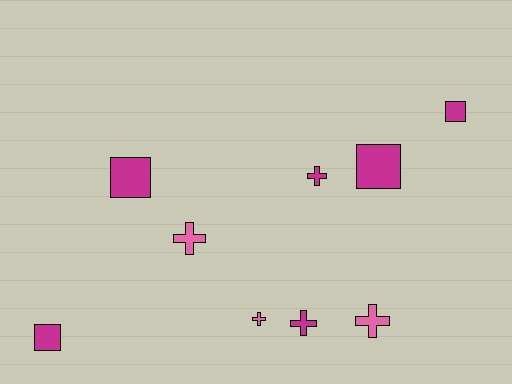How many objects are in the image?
There are 9 objects.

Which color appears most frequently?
Magenta, with 6 objects.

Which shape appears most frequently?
Cross, with 5 objects.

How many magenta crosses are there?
There are 2 magenta crosses.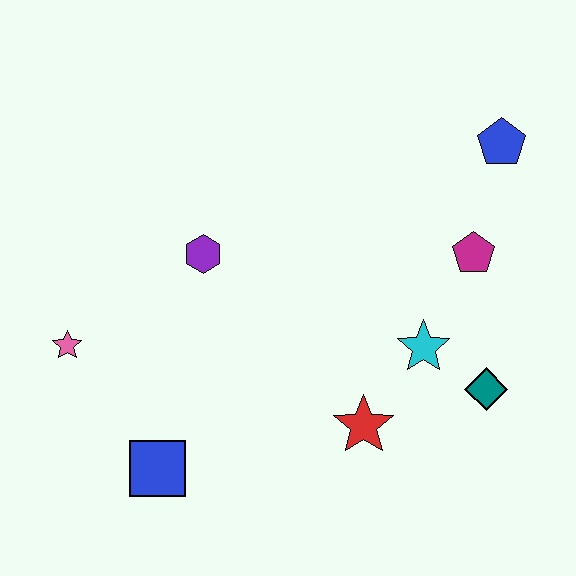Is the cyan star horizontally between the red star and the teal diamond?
Yes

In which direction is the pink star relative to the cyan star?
The pink star is to the left of the cyan star.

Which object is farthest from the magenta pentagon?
The pink star is farthest from the magenta pentagon.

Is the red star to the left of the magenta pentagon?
Yes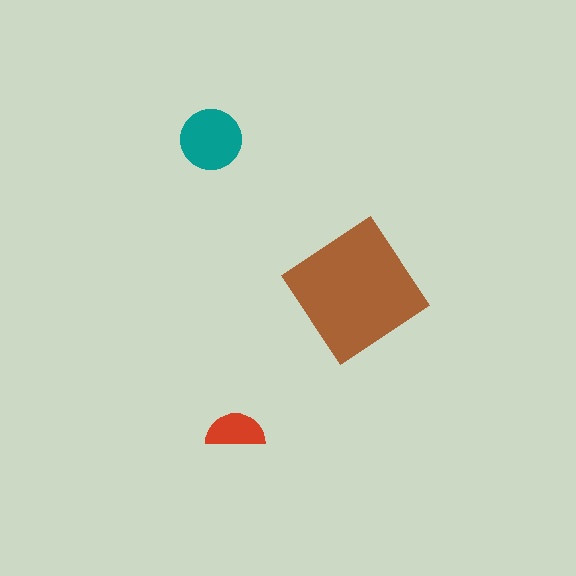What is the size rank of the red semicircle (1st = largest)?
3rd.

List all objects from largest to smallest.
The brown diamond, the teal circle, the red semicircle.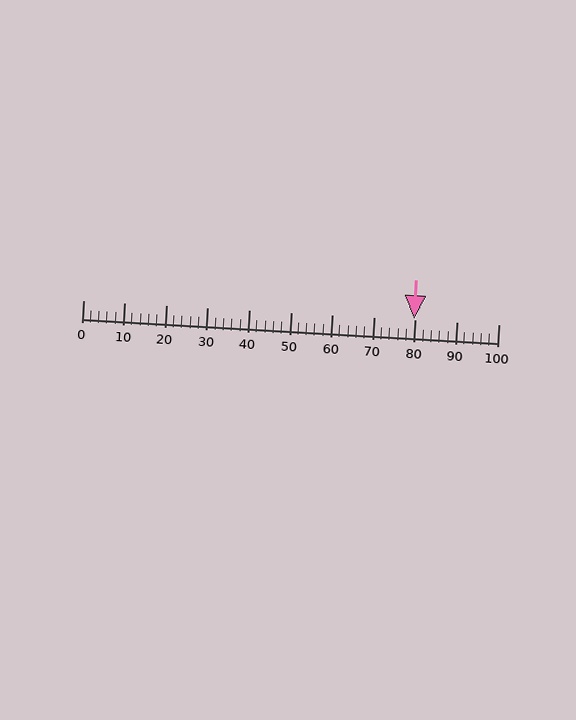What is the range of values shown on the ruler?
The ruler shows values from 0 to 100.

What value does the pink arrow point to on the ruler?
The pink arrow points to approximately 80.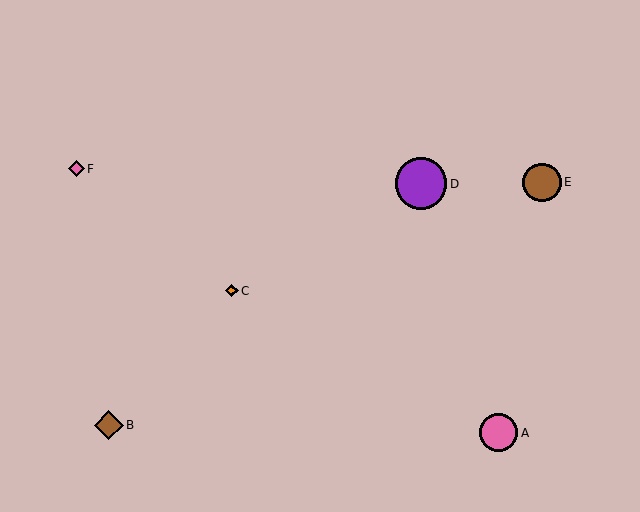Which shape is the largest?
The purple circle (labeled D) is the largest.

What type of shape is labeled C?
Shape C is an orange diamond.